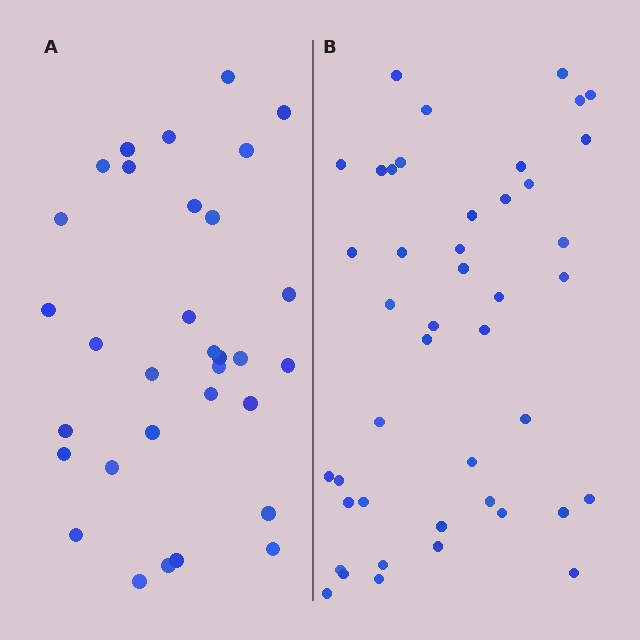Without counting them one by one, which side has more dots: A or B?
Region B (the right region) has more dots.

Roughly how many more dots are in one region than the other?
Region B has roughly 12 or so more dots than region A.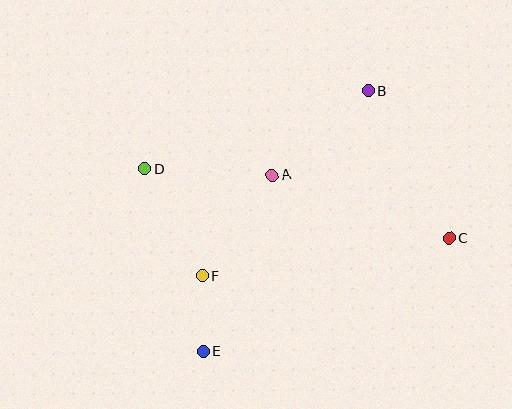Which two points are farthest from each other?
Points C and D are farthest from each other.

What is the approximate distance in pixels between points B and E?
The distance between B and E is approximately 309 pixels.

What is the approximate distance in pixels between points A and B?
The distance between A and B is approximately 128 pixels.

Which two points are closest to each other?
Points E and F are closest to each other.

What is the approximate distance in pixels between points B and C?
The distance between B and C is approximately 168 pixels.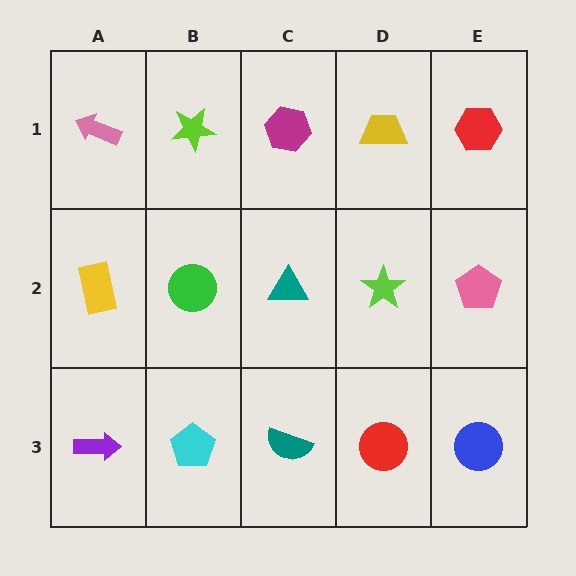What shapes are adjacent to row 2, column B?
A lime star (row 1, column B), a cyan pentagon (row 3, column B), a yellow rectangle (row 2, column A), a teal triangle (row 2, column C).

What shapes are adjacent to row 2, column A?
A pink arrow (row 1, column A), a purple arrow (row 3, column A), a green circle (row 2, column B).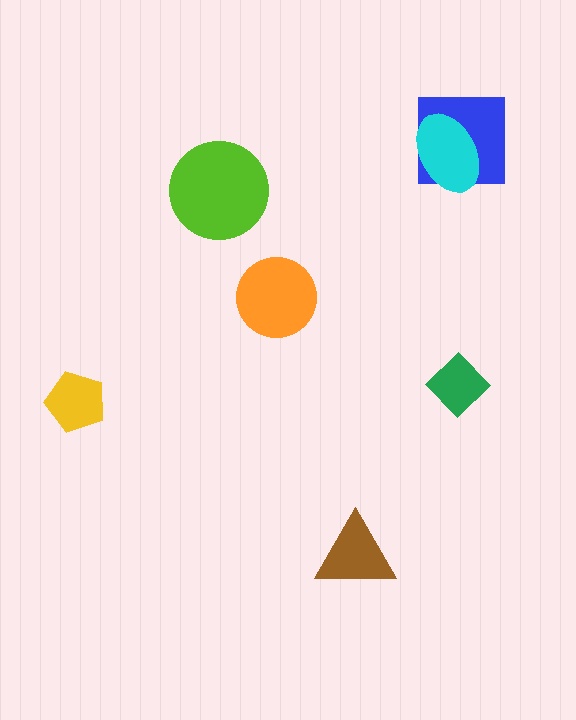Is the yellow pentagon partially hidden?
No, no other shape covers it.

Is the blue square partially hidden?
Yes, it is partially covered by another shape.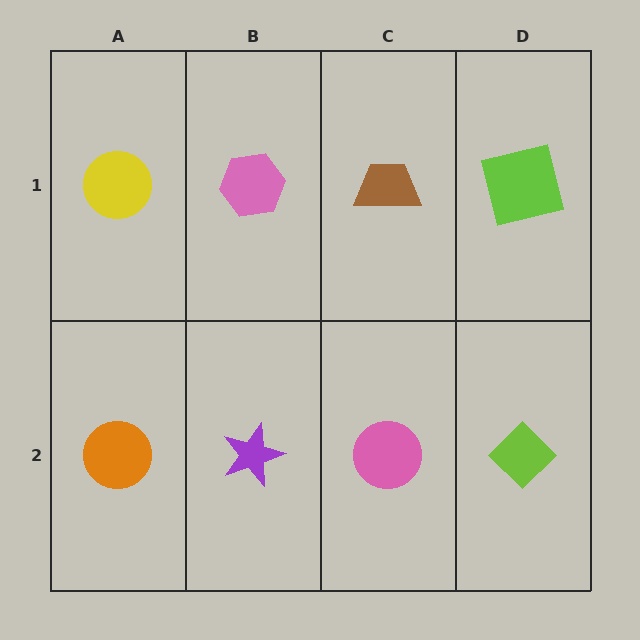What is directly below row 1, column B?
A purple star.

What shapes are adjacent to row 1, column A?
An orange circle (row 2, column A), a pink hexagon (row 1, column B).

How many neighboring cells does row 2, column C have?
3.